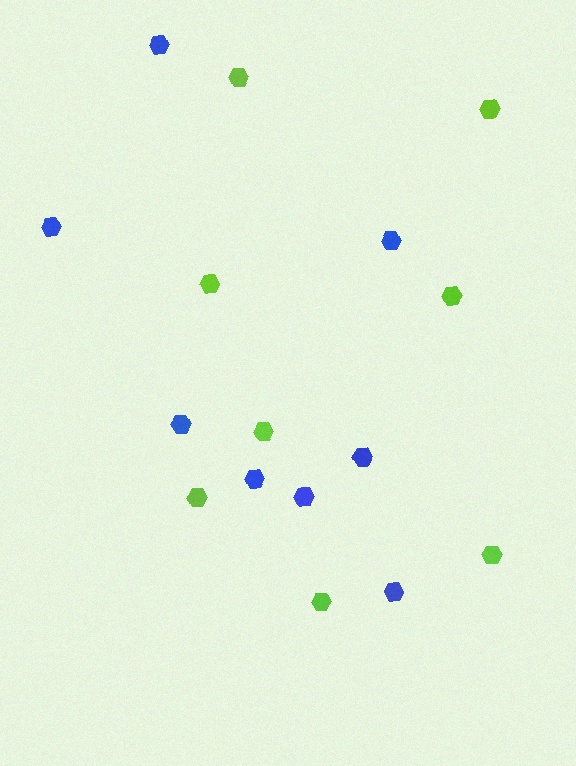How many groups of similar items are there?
There are 2 groups: one group of lime hexagons (8) and one group of blue hexagons (8).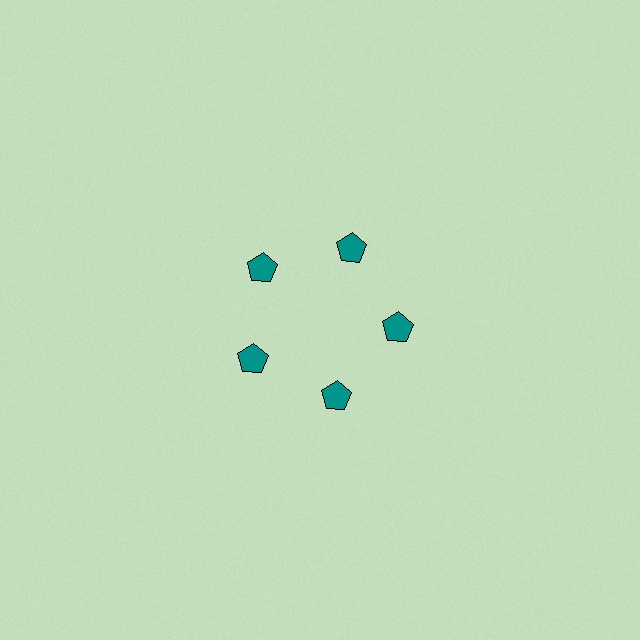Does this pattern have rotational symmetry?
Yes, this pattern has 5-fold rotational symmetry. It looks the same after rotating 72 degrees around the center.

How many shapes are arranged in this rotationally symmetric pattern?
There are 5 shapes, arranged in 5 groups of 1.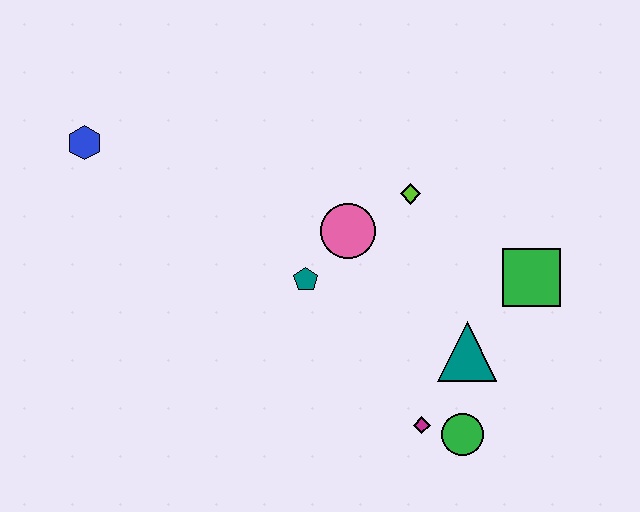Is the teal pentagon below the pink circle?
Yes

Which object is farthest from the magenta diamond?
The blue hexagon is farthest from the magenta diamond.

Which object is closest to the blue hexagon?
The teal pentagon is closest to the blue hexagon.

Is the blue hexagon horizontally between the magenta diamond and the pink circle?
No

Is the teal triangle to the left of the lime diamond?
No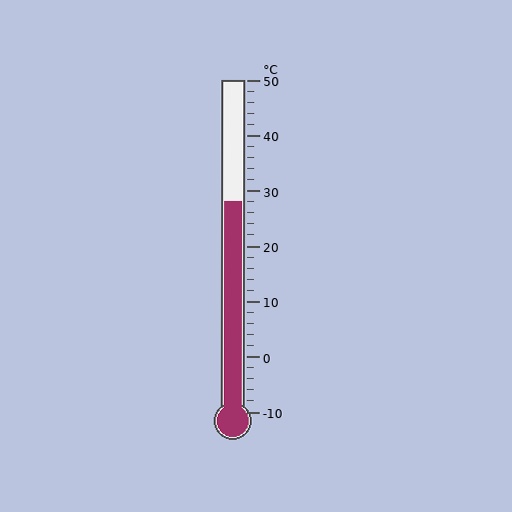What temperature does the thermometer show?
The thermometer shows approximately 28°C.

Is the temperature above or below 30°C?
The temperature is below 30°C.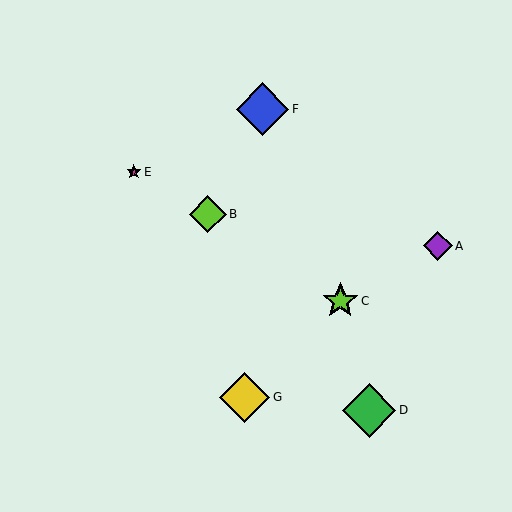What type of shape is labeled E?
Shape E is a magenta star.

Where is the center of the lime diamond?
The center of the lime diamond is at (208, 214).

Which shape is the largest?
The green diamond (labeled D) is the largest.